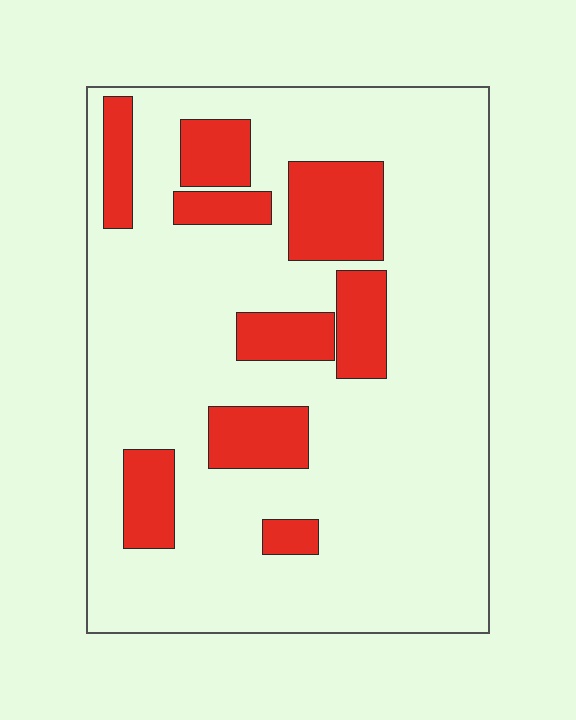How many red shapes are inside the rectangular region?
9.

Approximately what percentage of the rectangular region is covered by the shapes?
Approximately 20%.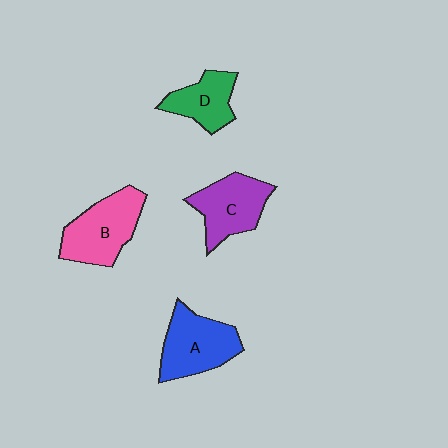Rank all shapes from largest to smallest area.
From largest to smallest: B (pink), A (blue), C (purple), D (green).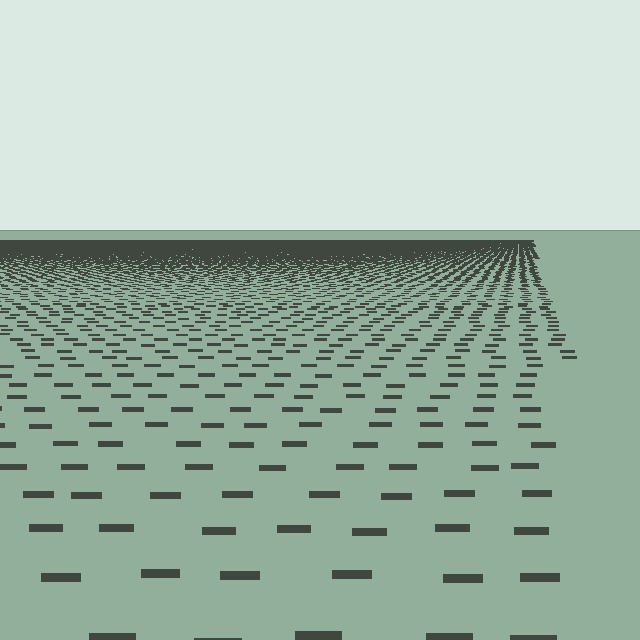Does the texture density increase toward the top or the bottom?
Density increases toward the top.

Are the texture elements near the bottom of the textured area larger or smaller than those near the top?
Larger. Near the bottom, elements are closer to the viewer and appear at a bigger on-screen size.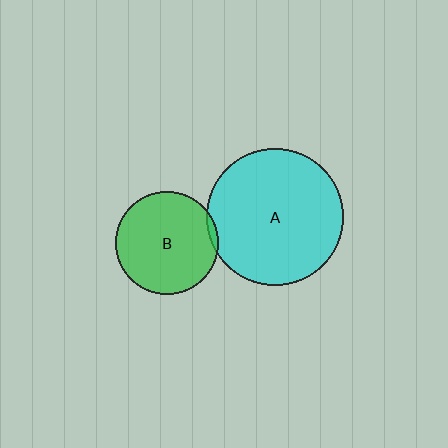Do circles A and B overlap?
Yes.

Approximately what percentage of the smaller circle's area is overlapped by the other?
Approximately 5%.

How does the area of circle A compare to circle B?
Approximately 1.8 times.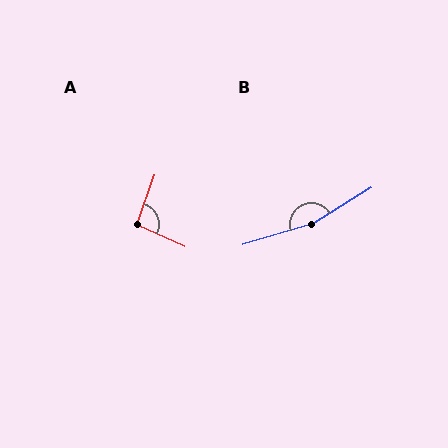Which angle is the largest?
B, at approximately 165 degrees.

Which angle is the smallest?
A, at approximately 95 degrees.